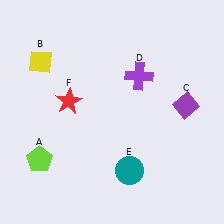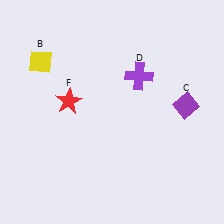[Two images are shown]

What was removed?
The lime pentagon (A), the teal circle (E) were removed in Image 2.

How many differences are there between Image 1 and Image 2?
There are 2 differences between the two images.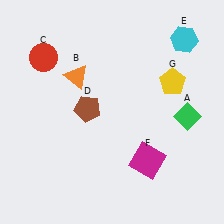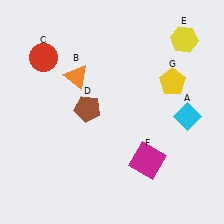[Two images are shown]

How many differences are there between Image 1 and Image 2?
There are 2 differences between the two images.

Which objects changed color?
A changed from green to cyan. E changed from cyan to yellow.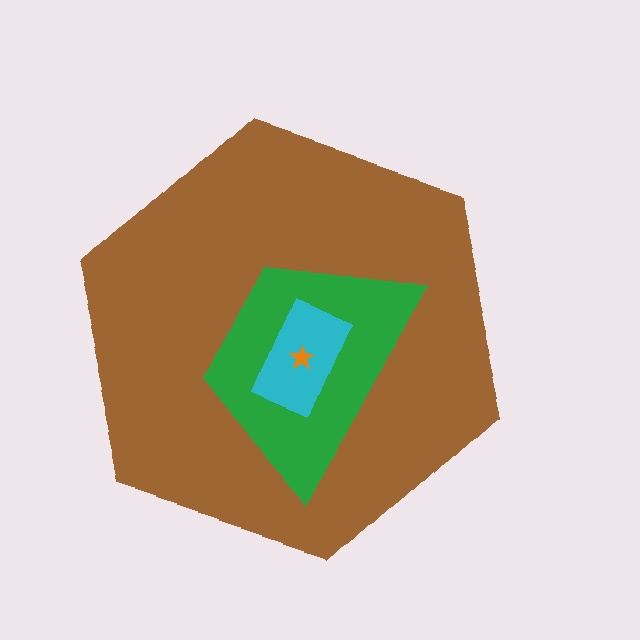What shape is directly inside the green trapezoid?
The cyan rectangle.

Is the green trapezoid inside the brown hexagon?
Yes.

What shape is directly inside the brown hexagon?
The green trapezoid.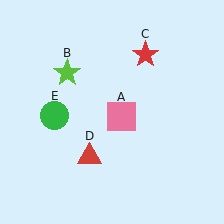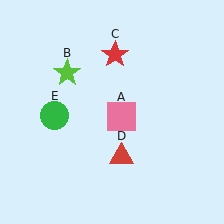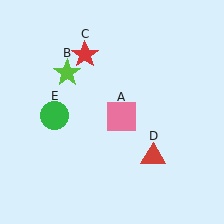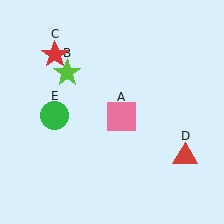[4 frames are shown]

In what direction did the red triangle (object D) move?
The red triangle (object D) moved right.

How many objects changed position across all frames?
2 objects changed position: red star (object C), red triangle (object D).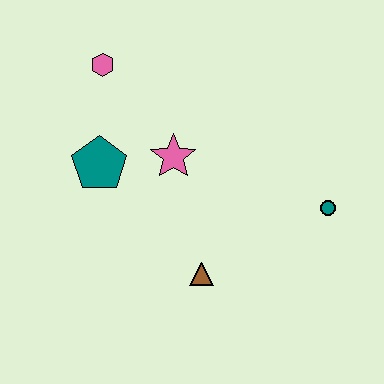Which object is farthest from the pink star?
The teal circle is farthest from the pink star.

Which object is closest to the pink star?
The teal pentagon is closest to the pink star.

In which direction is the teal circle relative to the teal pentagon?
The teal circle is to the right of the teal pentagon.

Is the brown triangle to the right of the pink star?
Yes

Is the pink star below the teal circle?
No